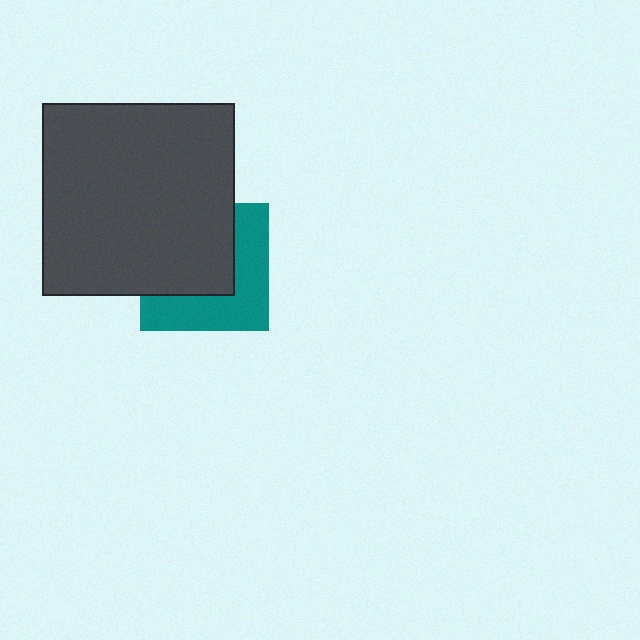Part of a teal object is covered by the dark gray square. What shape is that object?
It is a square.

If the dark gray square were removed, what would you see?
You would see the complete teal square.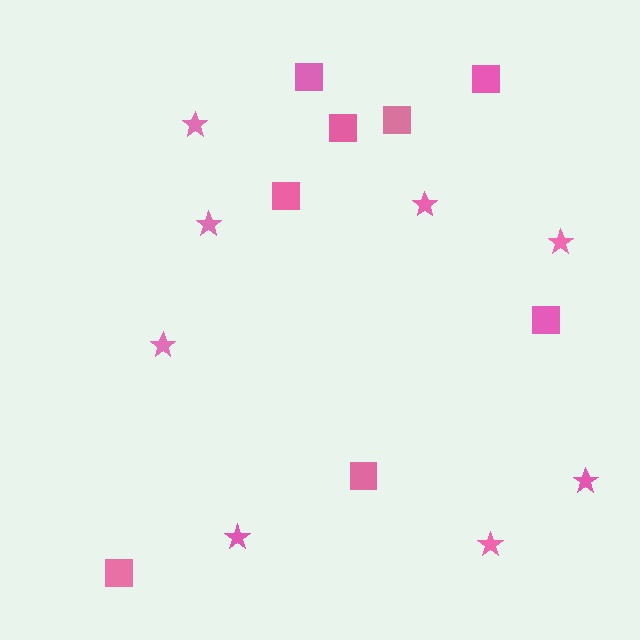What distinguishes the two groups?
There are 2 groups: one group of squares (8) and one group of stars (8).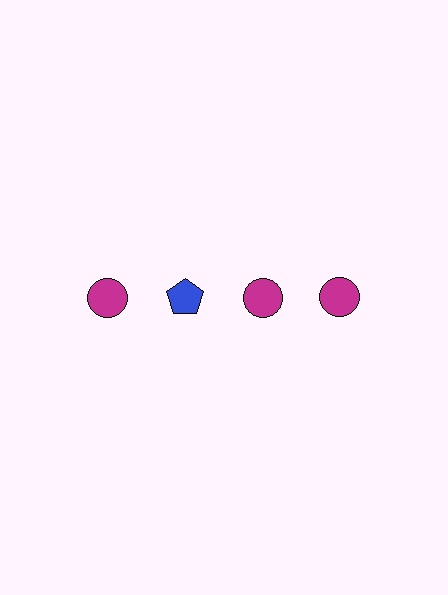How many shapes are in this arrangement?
There are 4 shapes arranged in a grid pattern.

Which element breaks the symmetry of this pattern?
The blue pentagon in the top row, second from left column breaks the symmetry. All other shapes are magenta circles.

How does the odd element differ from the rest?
It differs in both color (blue instead of magenta) and shape (pentagon instead of circle).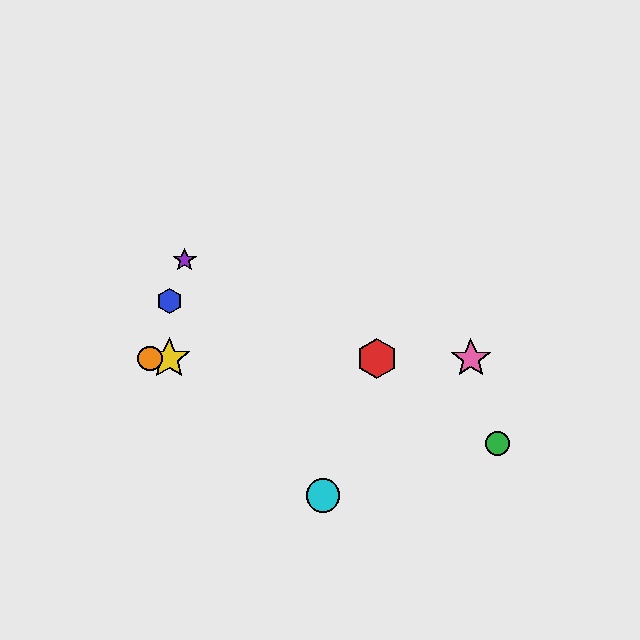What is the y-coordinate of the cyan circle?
The cyan circle is at y≈496.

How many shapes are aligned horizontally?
4 shapes (the red hexagon, the yellow star, the orange circle, the pink star) are aligned horizontally.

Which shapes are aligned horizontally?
The red hexagon, the yellow star, the orange circle, the pink star are aligned horizontally.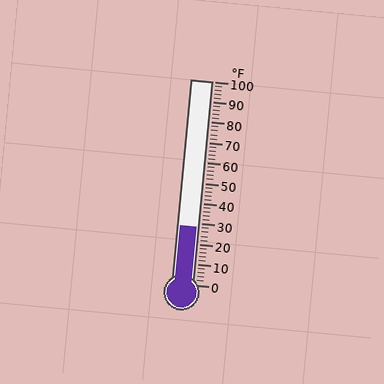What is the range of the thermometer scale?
The thermometer scale ranges from 0°F to 100°F.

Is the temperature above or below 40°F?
The temperature is below 40°F.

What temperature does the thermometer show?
The thermometer shows approximately 28°F.